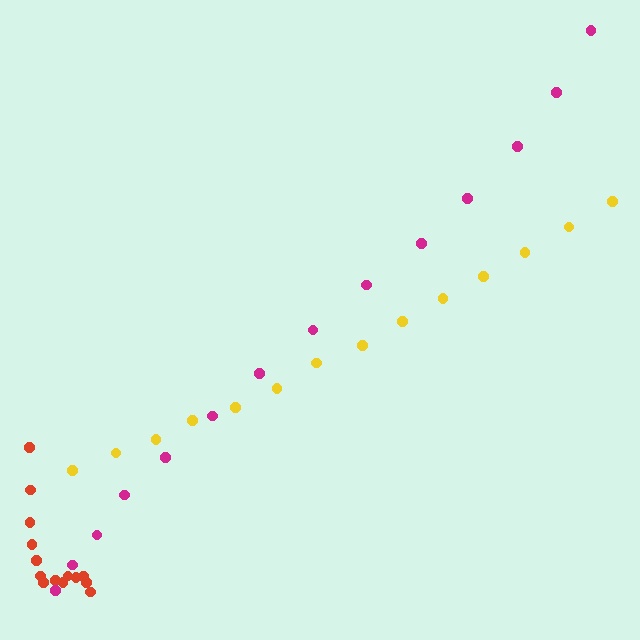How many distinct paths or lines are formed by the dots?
There are 3 distinct paths.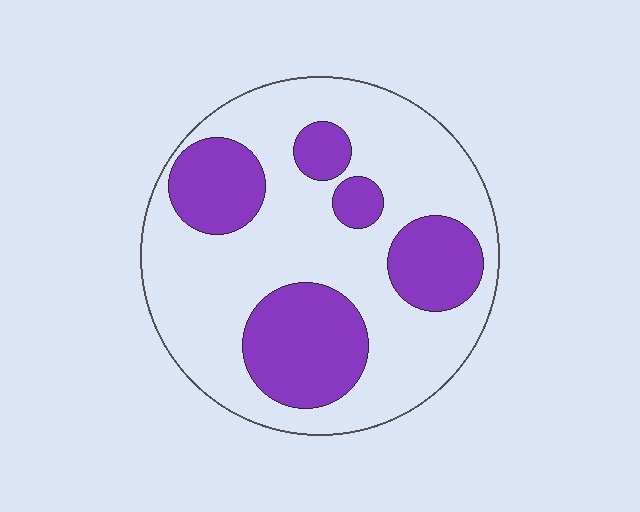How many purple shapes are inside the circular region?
5.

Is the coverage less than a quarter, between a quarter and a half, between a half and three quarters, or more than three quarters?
Between a quarter and a half.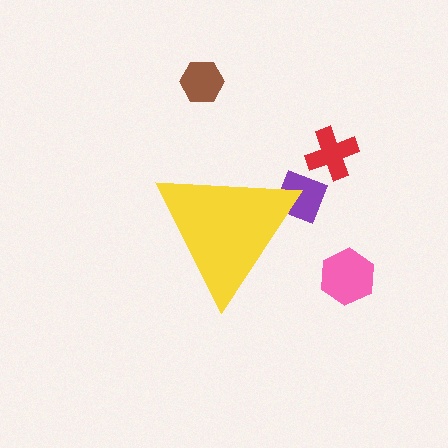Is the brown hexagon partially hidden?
No, the brown hexagon is fully visible.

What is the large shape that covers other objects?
A yellow triangle.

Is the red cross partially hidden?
No, the red cross is fully visible.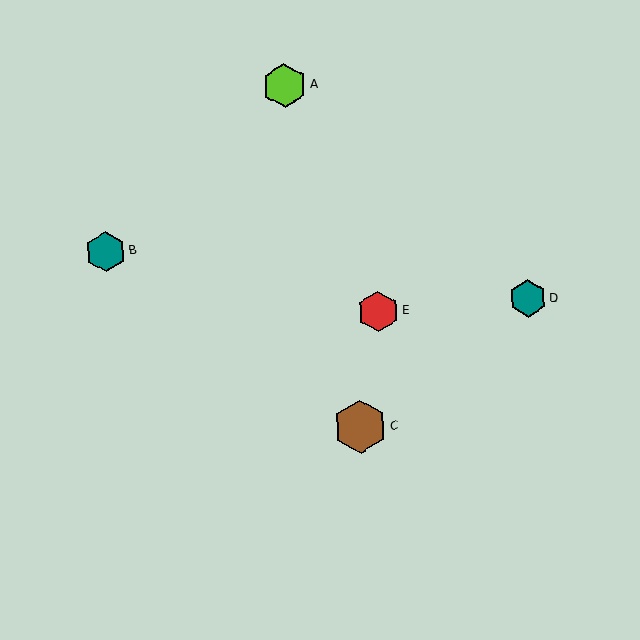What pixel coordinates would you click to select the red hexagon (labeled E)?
Click at (378, 312) to select the red hexagon E.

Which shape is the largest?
The brown hexagon (labeled C) is the largest.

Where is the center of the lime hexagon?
The center of the lime hexagon is at (284, 85).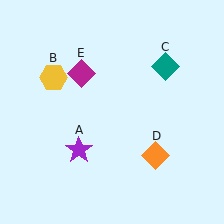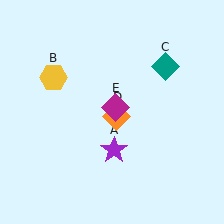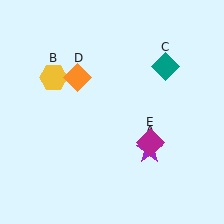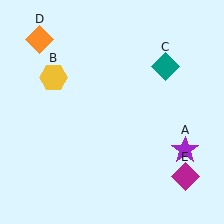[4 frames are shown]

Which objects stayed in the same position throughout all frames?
Yellow hexagon (object B) and teal diamond (object C) remained stationary.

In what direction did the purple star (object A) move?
The purple star (object A) moved right.